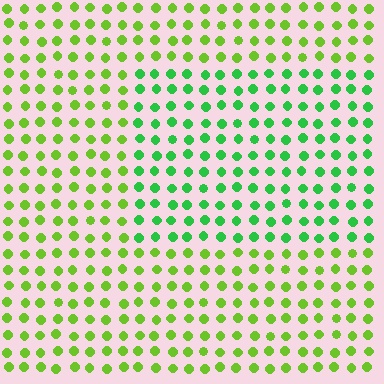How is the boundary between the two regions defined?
The boundary is defined purely by a slight shift in hue (about 36 degrees). Spacing, size, and orientation are identical on both sides.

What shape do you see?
I see a rectangle.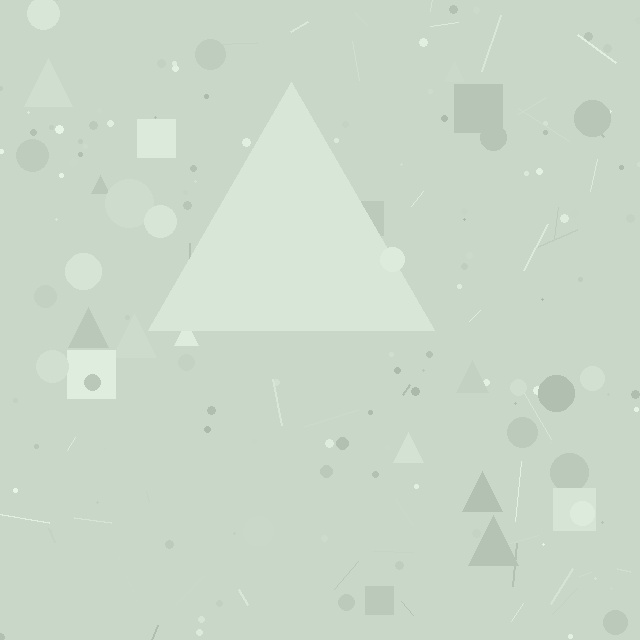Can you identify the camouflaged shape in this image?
The camouflaged shape is a triangle.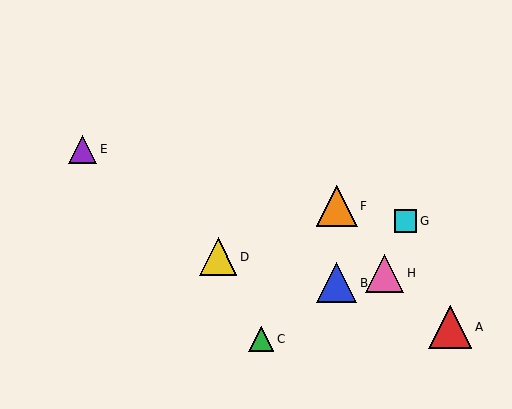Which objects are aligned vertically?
Objects B, F are aligned vertically.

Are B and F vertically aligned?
Yes, both are at x≈337.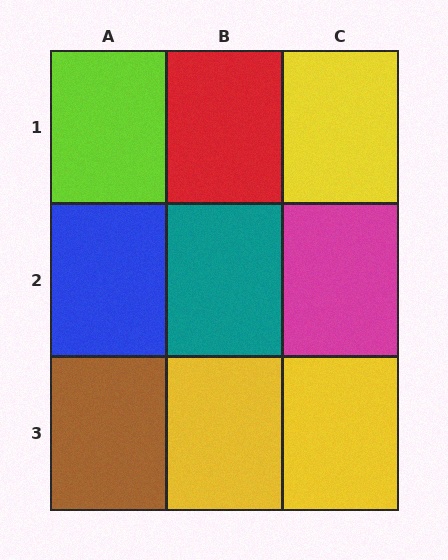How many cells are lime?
1 cell is lime.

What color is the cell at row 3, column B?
Yellow.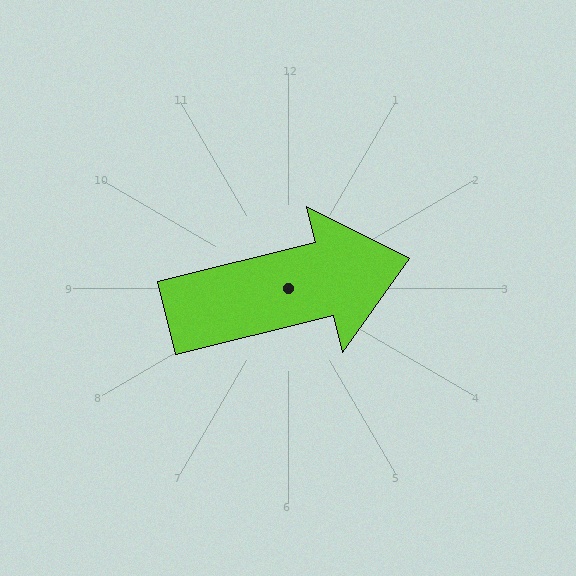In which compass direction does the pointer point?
East.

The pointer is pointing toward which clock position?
Roughly 3 o'clock.